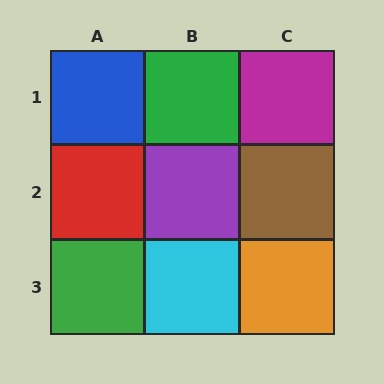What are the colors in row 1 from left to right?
Blue, green, magenta.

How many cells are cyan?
1 cell is cyan.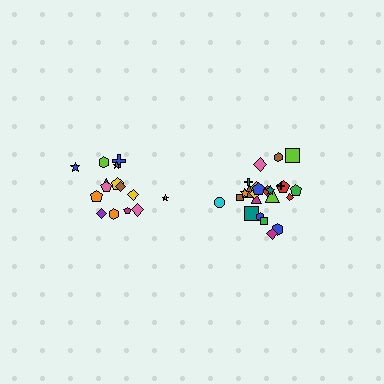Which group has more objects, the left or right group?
The right group.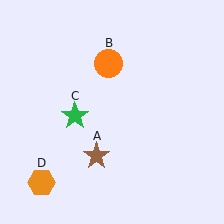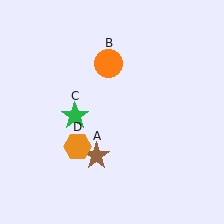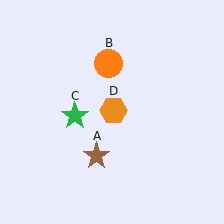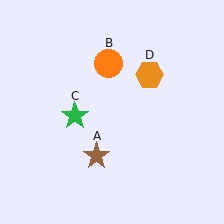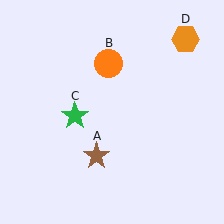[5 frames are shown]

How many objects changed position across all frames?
1 object changed position: orange hexagon (object D).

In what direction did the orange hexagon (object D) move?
The orange hexagon (object D) moved up and to the right.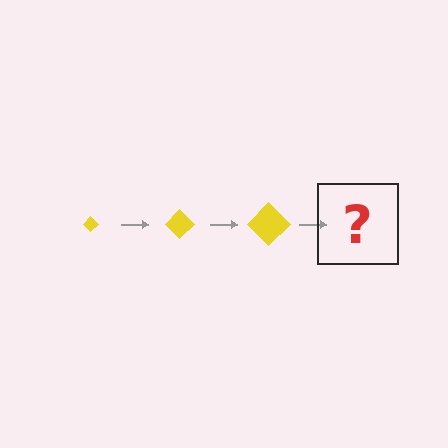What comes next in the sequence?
The next element should be a yellow diamond, larger than the previous one.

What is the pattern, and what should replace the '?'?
The pattern is that the diamond gets progressively larger each step. The '?' should be a yellow diamond, larger than the previous one.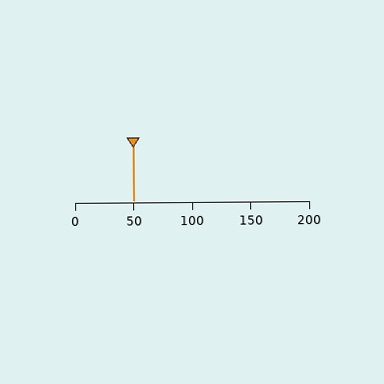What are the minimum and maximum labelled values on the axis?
The axis runs from 0 to 200.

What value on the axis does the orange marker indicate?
The marker indicates approximately 50.